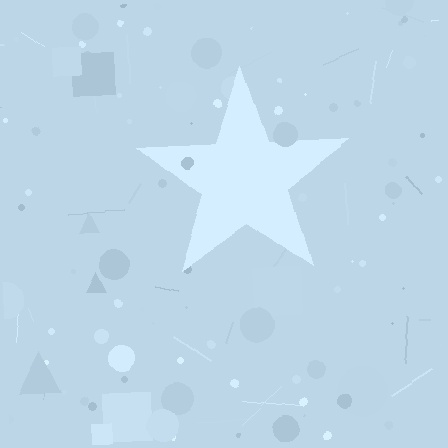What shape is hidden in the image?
A star is hidden in the image.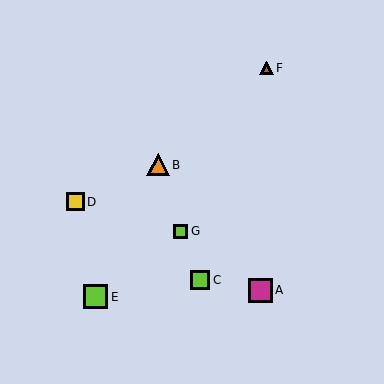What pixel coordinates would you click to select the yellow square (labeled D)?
Click at (75, 202) to select the yellow square D.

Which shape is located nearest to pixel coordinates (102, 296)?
The lime square (labeled E) at (96, 297) is nearest to that location.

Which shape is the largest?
The lime square (labeled E) is the largest.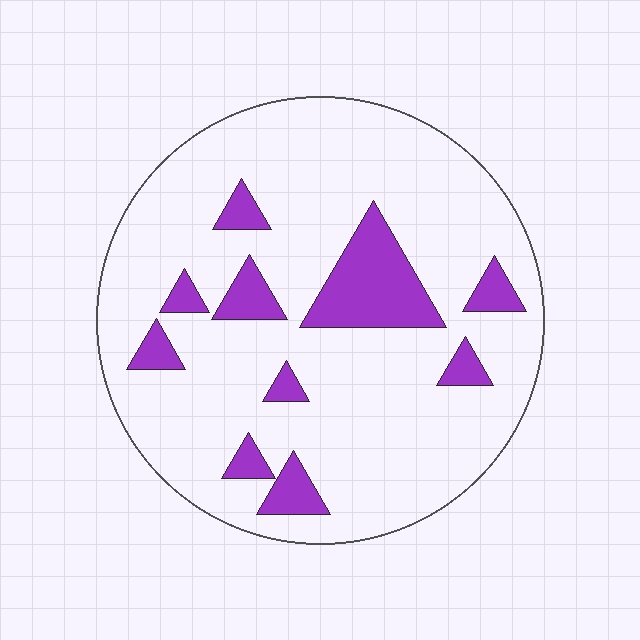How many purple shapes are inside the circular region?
10.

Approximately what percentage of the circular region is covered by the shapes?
Approximately 15%.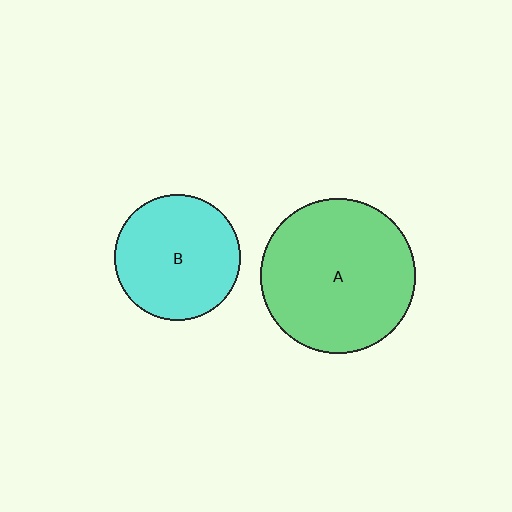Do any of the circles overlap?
No, none of the circles overlap.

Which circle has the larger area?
Circle A (green).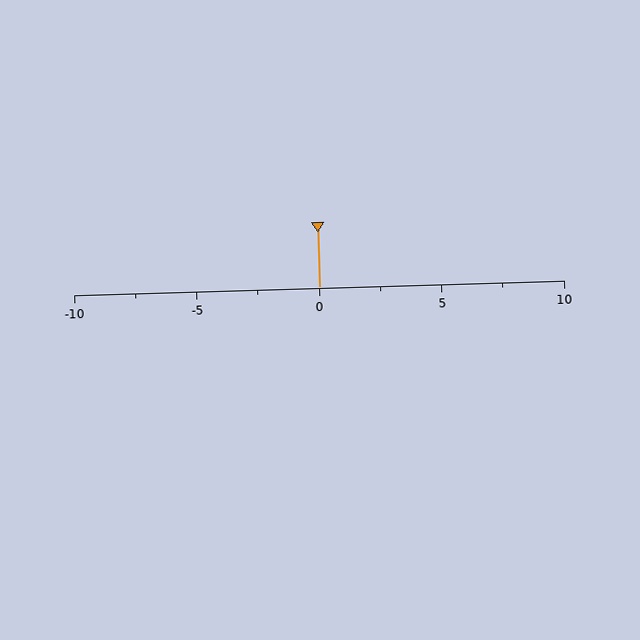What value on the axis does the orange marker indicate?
The marker indicates approximately 0.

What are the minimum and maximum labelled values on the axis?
The axis runs from -10 to 10.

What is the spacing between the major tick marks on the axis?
The major ticks are spaced 5 apart.